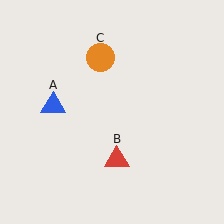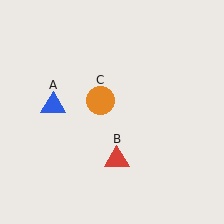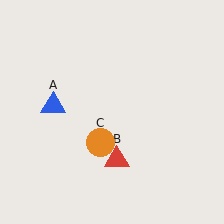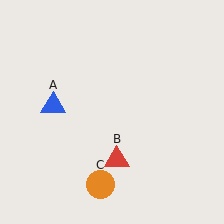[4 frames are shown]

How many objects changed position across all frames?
1 object changed position: orange circle (object C).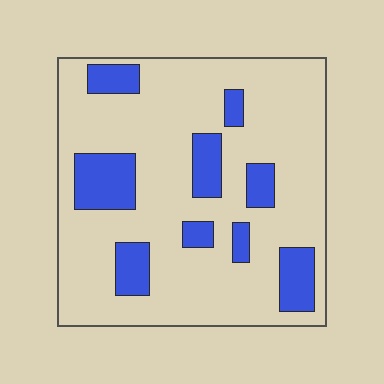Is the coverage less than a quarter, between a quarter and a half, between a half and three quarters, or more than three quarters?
Less than a quarter.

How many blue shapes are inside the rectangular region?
9.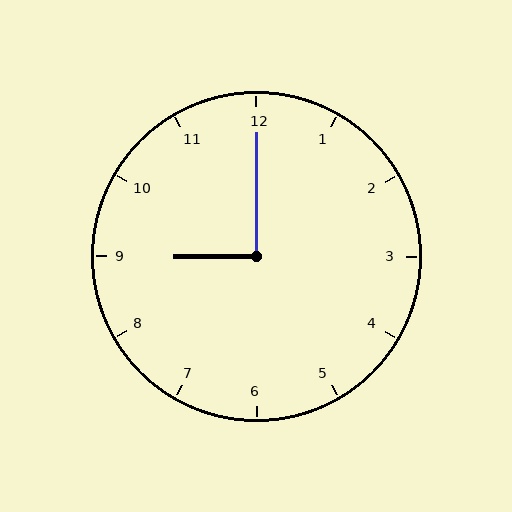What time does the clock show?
9:00.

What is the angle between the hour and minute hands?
Approximately 90 degrees.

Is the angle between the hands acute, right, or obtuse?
It is right.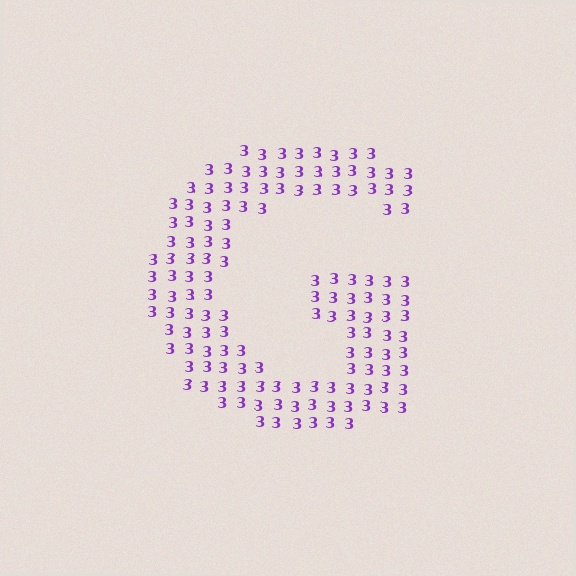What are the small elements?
The small elements are digit 3's.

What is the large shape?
The large shape is the letter G.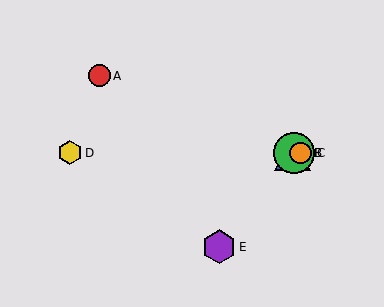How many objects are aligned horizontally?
4 objects (B, C, D, F) are aligned horizontally.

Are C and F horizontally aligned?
Yes, both are at y≈153.